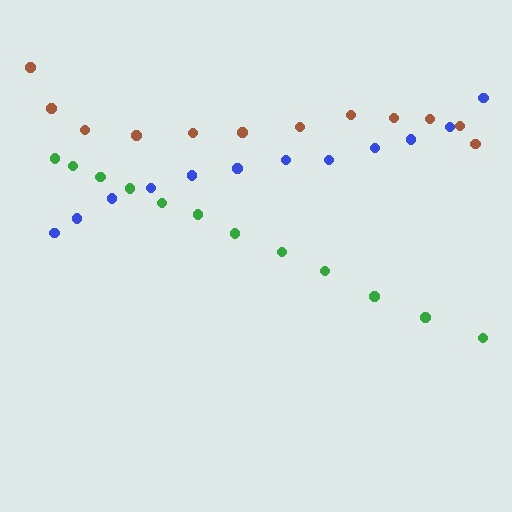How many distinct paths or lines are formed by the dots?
There are 3 distinct paths.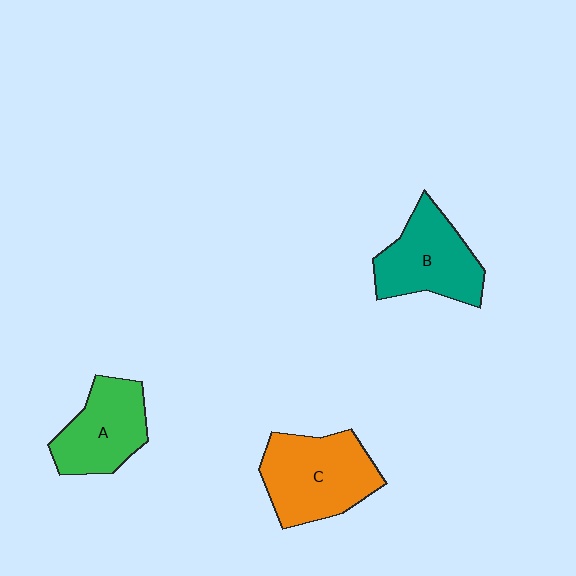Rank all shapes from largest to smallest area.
From largest to smallest: C (orange), B (teal), A (green).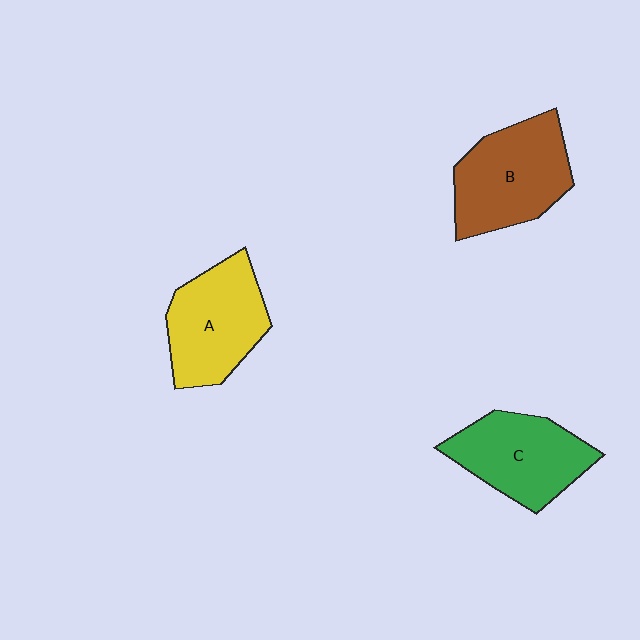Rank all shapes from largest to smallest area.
From largest to smallest: B (brown), A (yellow), C (green).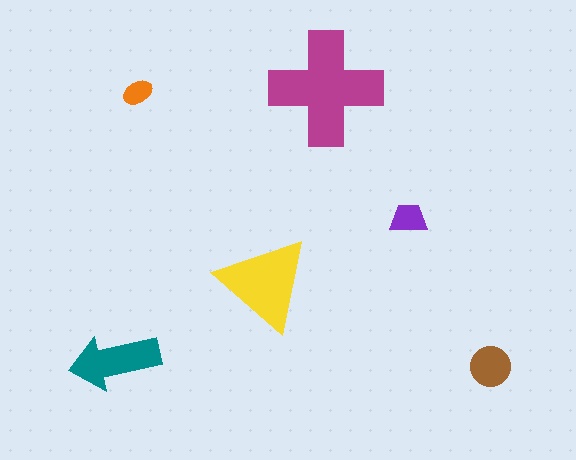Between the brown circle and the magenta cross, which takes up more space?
The magenta cross.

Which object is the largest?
The magenta cross.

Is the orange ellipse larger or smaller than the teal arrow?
Smaller.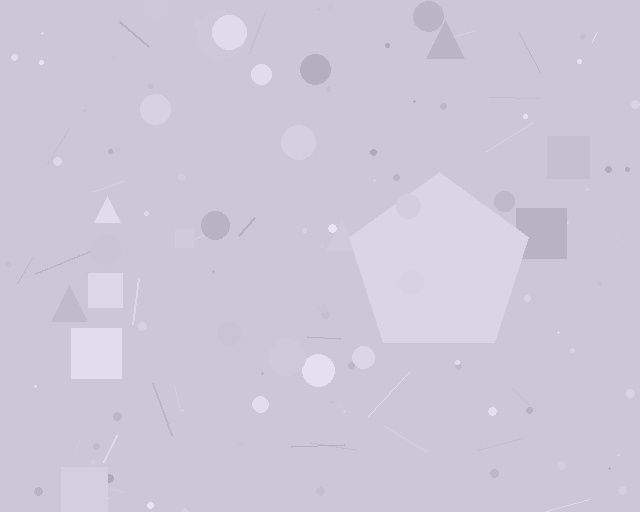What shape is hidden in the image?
A pentagon is hidden in the image.